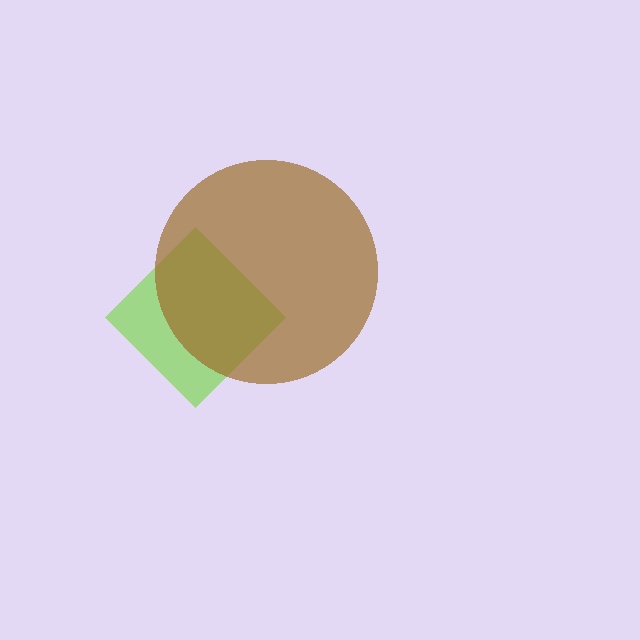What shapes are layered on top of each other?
The layered shapes are: a lime diamond, a brown circle.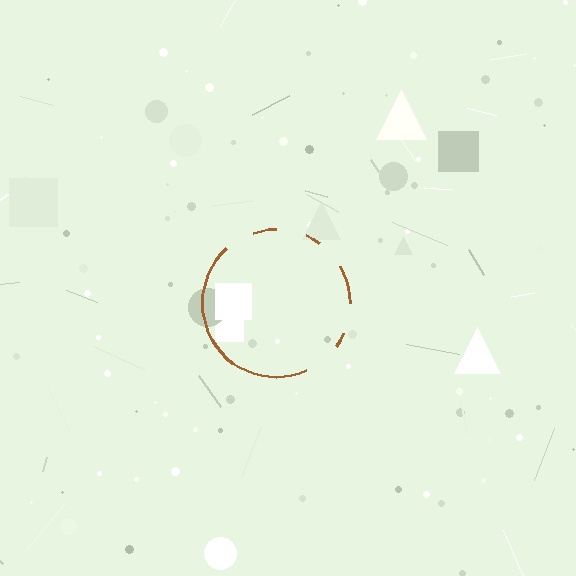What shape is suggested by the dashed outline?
The dashed outline suggests a circle.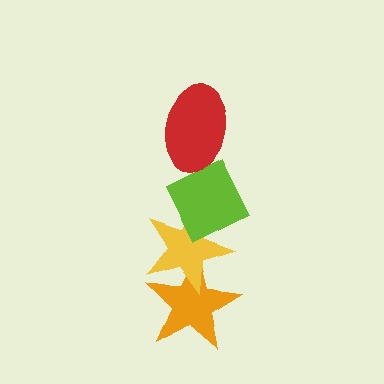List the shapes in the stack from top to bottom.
From top to bottom: the red ellipse, the lime diamond, the yellow star, the orange star.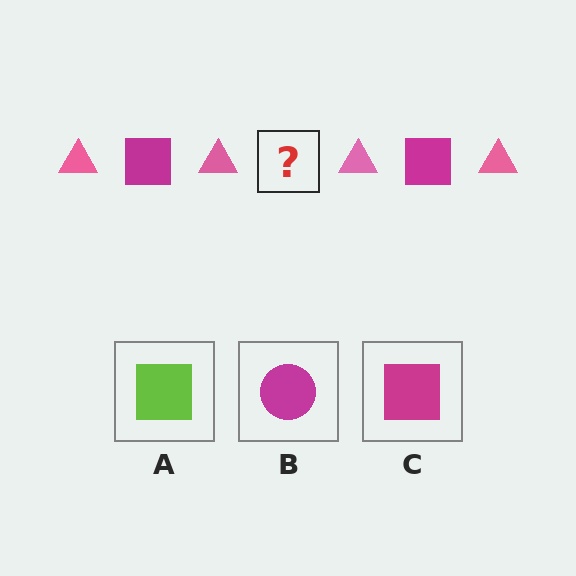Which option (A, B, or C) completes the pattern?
C.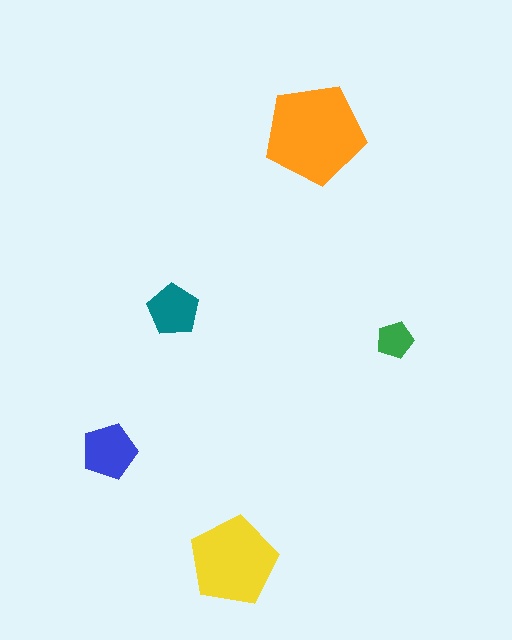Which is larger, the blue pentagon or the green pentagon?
The blue one.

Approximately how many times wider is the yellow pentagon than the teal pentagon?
About 1.5 times wider.